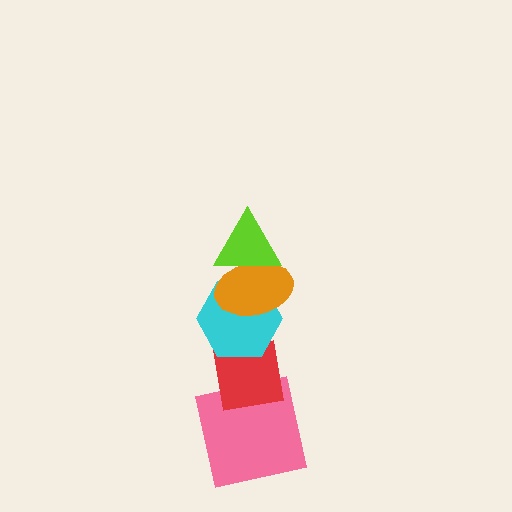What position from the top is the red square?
The red square is 4th from the top.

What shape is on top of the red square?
The cyan hexagon is on top of the red square.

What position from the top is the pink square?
The pink square is 5th from the top.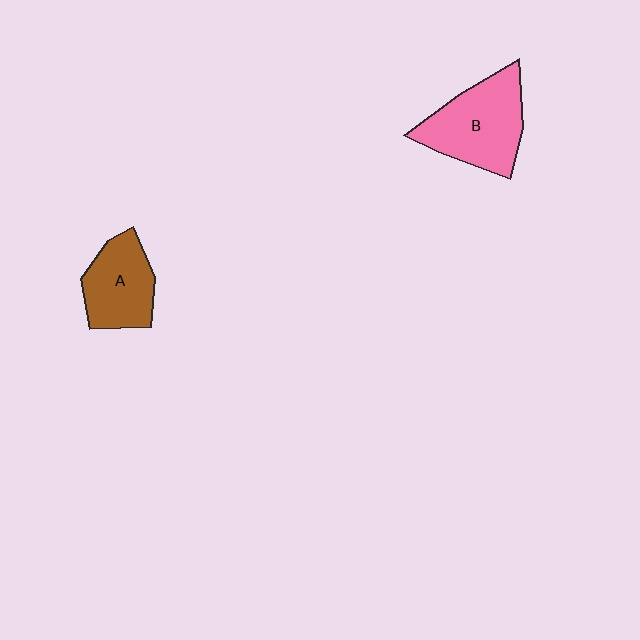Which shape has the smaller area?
Shape A (brown).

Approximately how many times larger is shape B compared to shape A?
Approximately 1.4 times.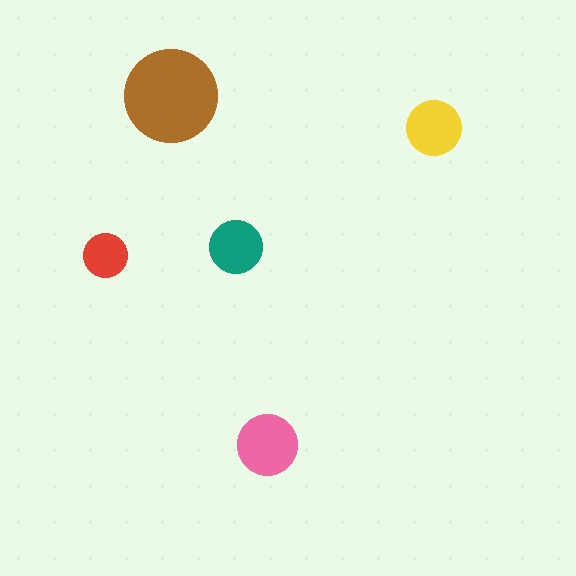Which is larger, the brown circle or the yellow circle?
The brown one.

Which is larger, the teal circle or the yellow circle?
The yellow one.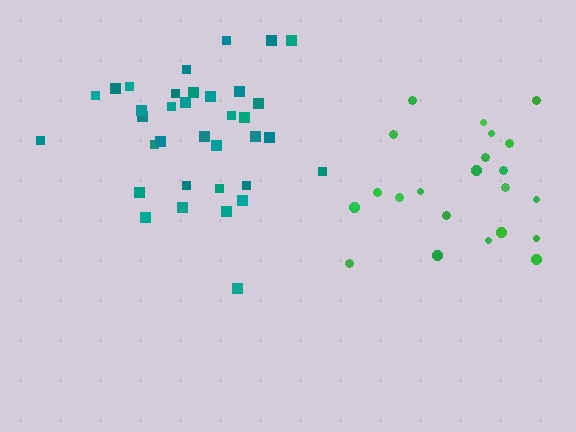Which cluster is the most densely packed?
Teal.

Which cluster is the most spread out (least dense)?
Green.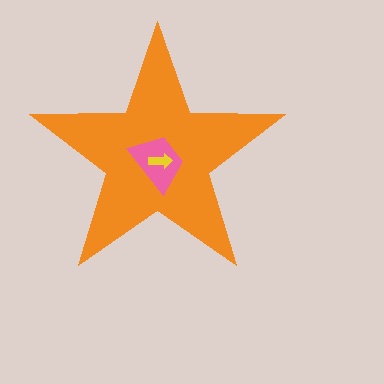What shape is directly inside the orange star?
The pink trapezoid.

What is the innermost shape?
The yellow arrow.